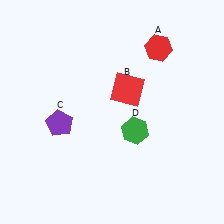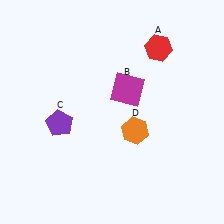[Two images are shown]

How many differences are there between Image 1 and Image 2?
There are 2 differences between the two images.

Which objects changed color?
B changed from red to magenta. D changed from green to orange.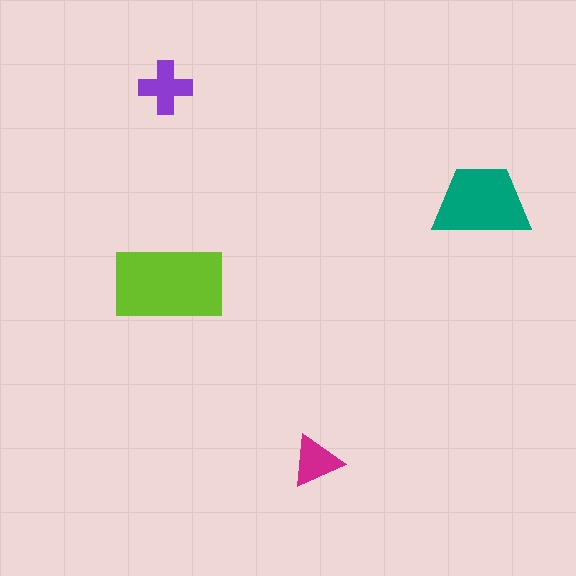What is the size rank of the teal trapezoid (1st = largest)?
2nd.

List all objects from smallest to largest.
The magenta triangle, the purple cross, the teal trapezoid, the lime rectangle.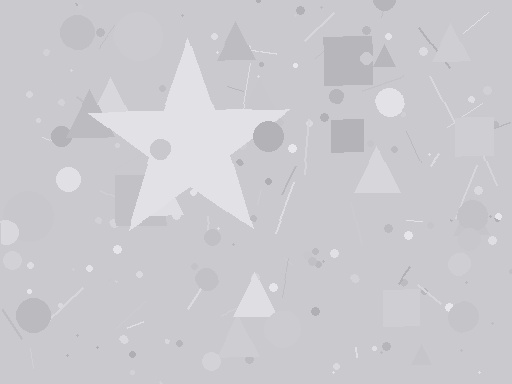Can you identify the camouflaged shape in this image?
The camouflaged shape is a star.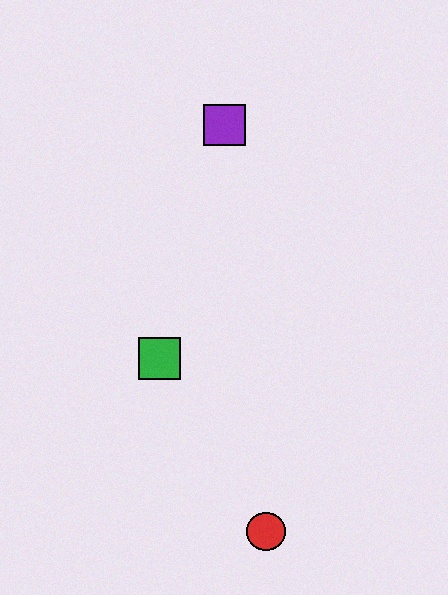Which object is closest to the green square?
The red circle is closest to the green square.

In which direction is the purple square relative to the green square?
The purple square is above the green square.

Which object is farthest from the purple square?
The red circle is farthest from the purple square.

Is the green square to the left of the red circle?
Yes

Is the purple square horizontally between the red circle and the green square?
Yes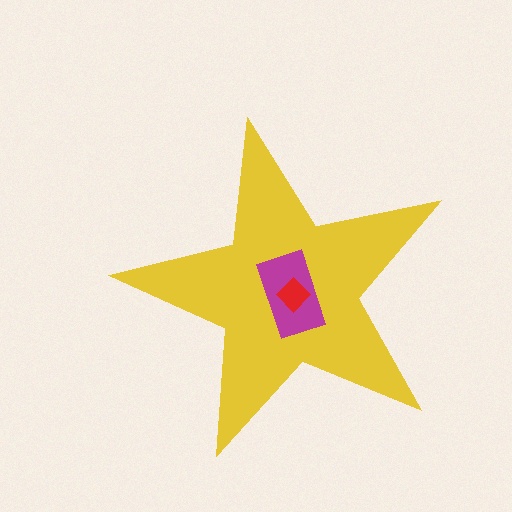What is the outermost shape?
The yellow star.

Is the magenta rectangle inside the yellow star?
Yes.